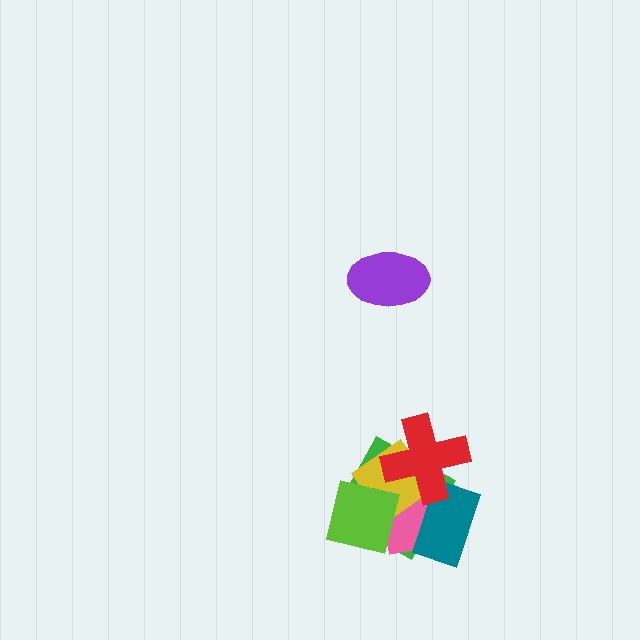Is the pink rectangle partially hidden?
Yes, it is partially covered by another shape.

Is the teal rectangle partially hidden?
Yes, it is partially covered by another shape.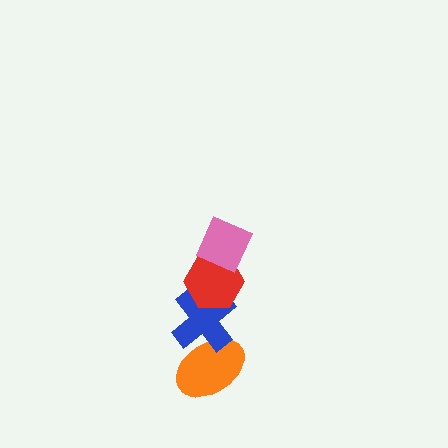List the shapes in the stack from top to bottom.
From top to bottom: the pink diamond, the red hexagon, the blue cross, the orange ellipse.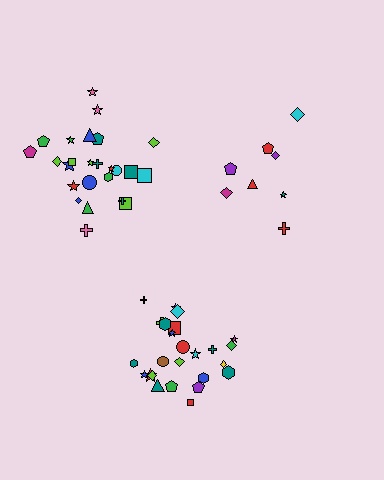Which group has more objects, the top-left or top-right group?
The top-left group.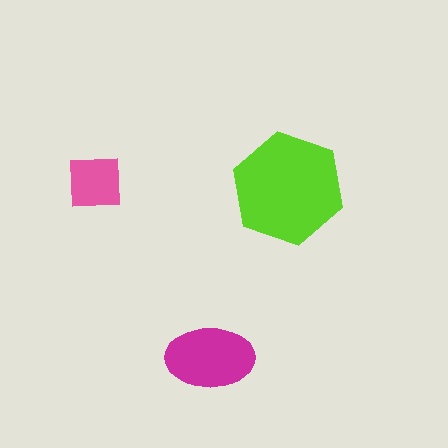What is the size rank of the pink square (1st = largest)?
3rd.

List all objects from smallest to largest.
The pink square, the magenta ellipse, the lime hexagon.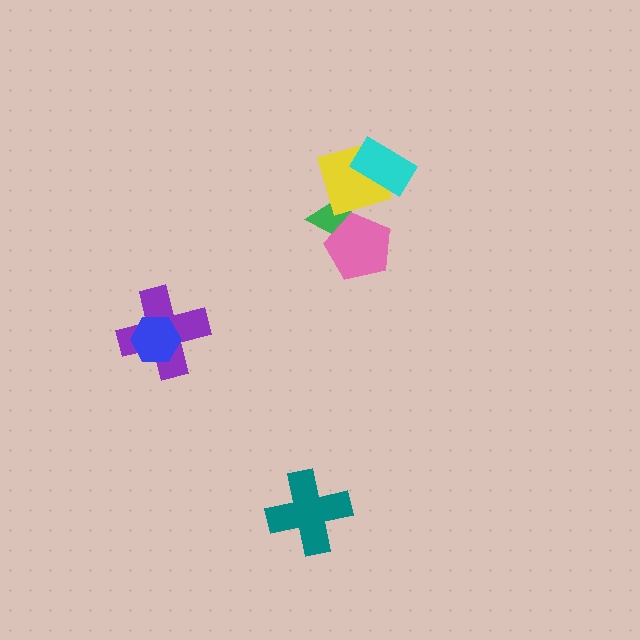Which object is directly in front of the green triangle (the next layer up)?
The yellow diamond is directly in front of the green triangle.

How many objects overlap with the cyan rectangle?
1 object overlaps with the cyan rectangle.